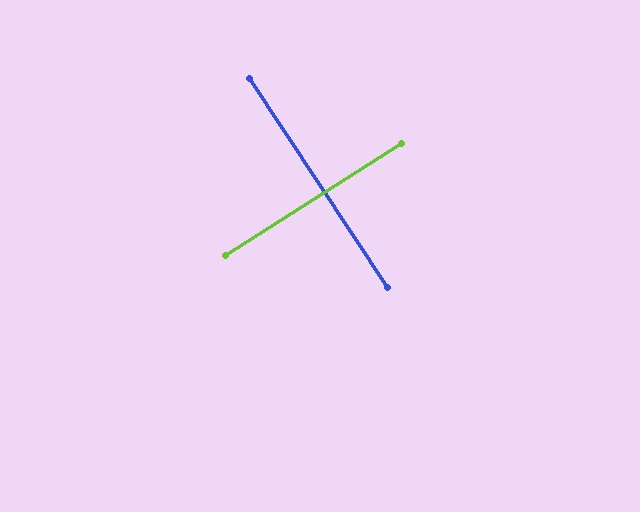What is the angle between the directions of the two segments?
Approximately 89 degrees.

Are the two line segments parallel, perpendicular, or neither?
Perpendicular — they meet at approximately 89°.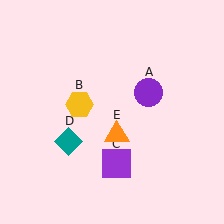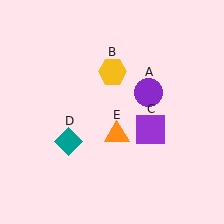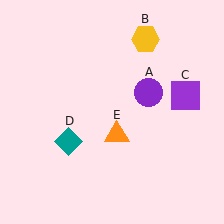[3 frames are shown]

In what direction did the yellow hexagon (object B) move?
The yellow hexagon (object B) moved up and to the right.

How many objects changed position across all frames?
2 objects changed position: yellow hexagon (object B), purple square (object C).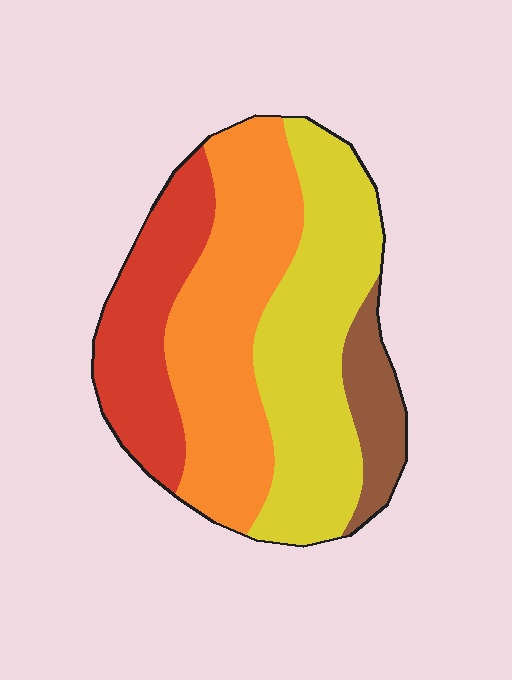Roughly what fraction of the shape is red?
Red covers 21% of the shape.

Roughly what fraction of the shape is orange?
Orange covers around 35% of the shape.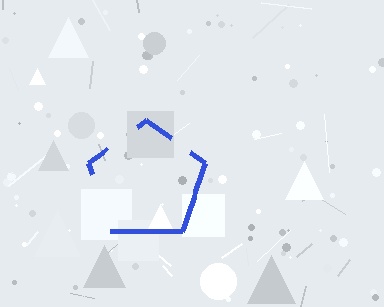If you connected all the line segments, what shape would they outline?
They would outline a pentagon.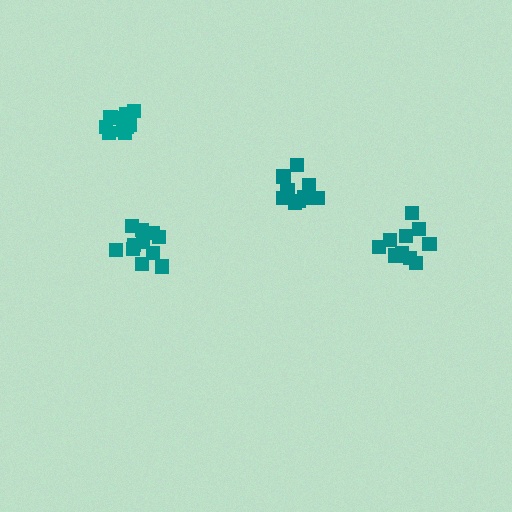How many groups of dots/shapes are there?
There are 4 groups.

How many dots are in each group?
Group 1: 11 dots, Group 2: 9 dots, Group 3: 11 dots, Group 4: 11 dots (42 total).